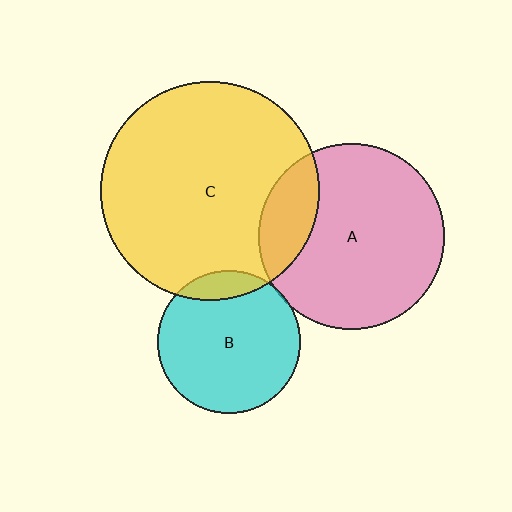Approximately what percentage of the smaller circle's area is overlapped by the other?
Approximately 20%.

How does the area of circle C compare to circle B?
Approximately 2.4 times.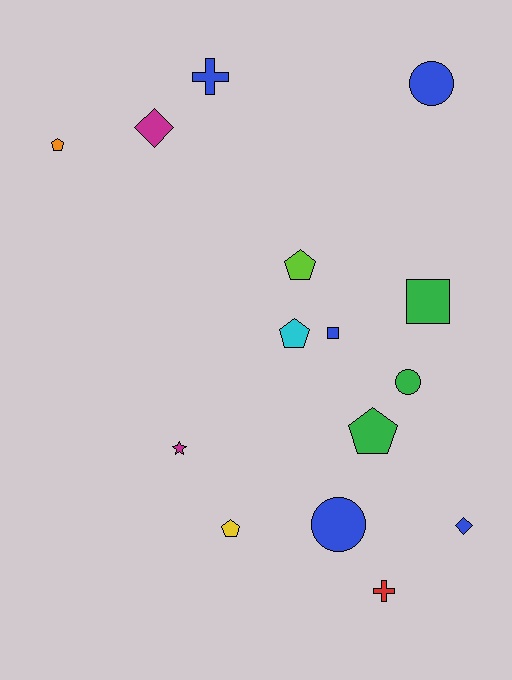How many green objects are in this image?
There are 3 green objects.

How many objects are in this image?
There are 15 objects.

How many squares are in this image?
There are 2 squares.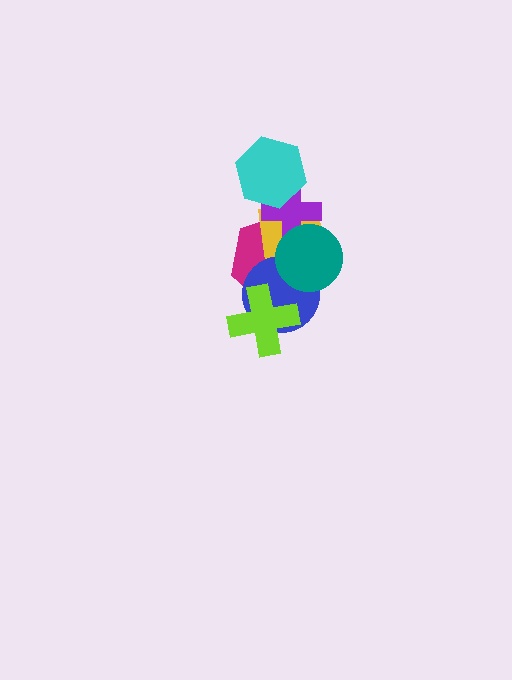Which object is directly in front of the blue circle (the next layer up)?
The teal circle is directly in front of the blue circle.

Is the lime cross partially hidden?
No, no other shape covers it.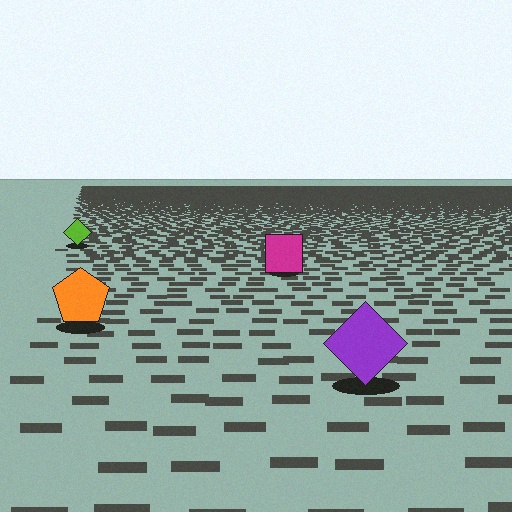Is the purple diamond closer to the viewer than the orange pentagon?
Yes. The purple diamond is closer — you can tell from the texture gradient: the ground texture is coarser near it.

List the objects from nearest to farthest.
From nearest to farthest: the purple diamond, the orange pentagon, the magenta square, the lime diamond.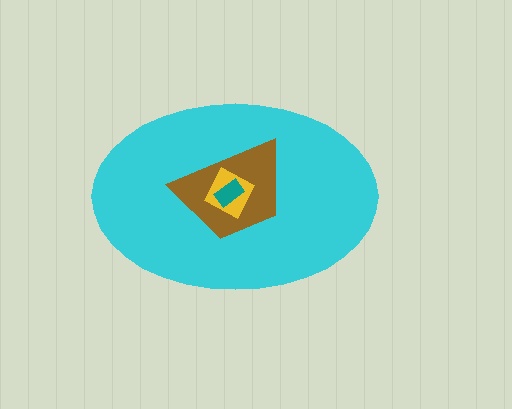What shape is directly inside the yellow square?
The teal rectangle.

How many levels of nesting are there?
4.